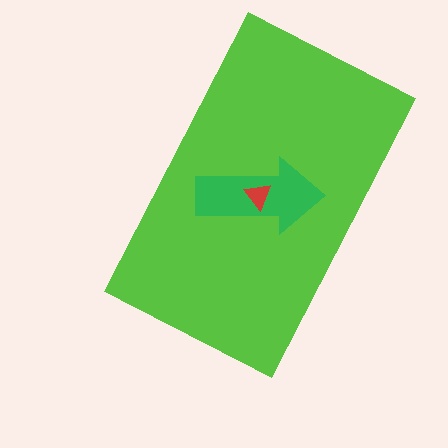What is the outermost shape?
The lime rectangle.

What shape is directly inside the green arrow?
The red triangle.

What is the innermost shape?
The red triangle.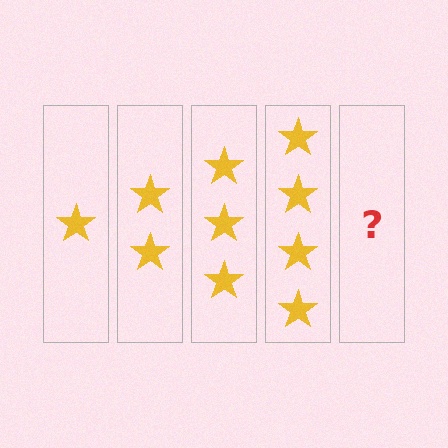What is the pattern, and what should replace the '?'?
The pattern is that each step adds one more star. The '?' should be 5 stars.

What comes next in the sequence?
The next element should be 5 stars.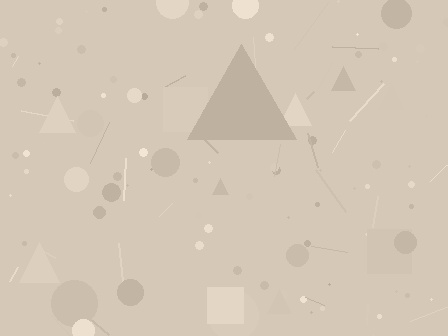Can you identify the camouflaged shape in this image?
The camouflaged shape is a triangle.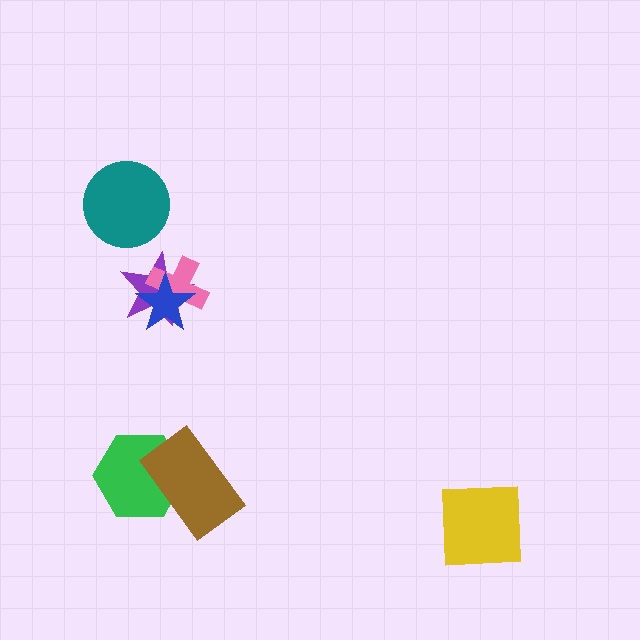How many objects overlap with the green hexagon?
1 object overlaps with the green hexagon.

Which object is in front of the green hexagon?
The brown rectangle is in front of the green hexagon.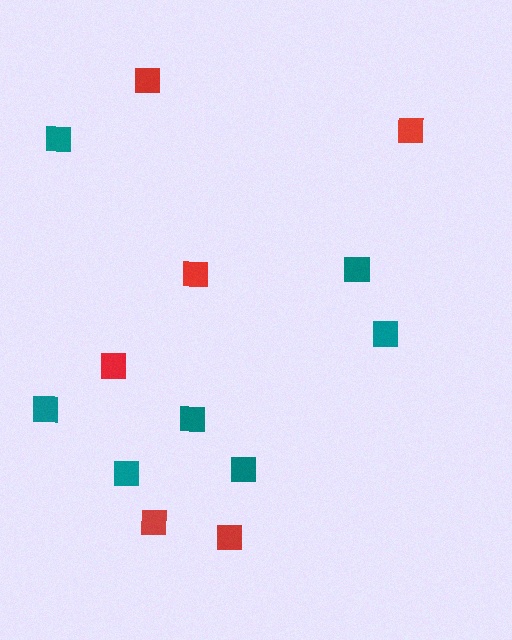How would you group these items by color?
There are 2 groups: one group of teal squares (7) and one group of red squares (6).